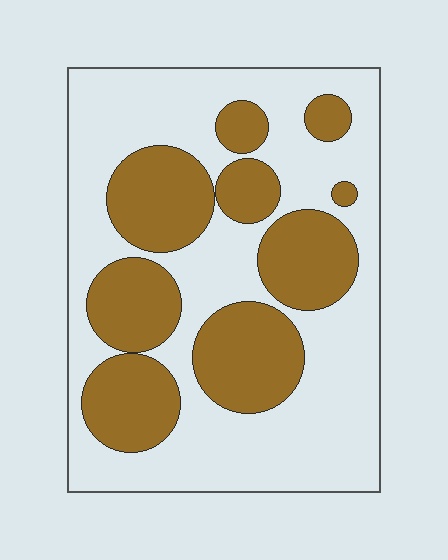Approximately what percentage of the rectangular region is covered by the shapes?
Approximately 40%.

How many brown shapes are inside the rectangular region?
9.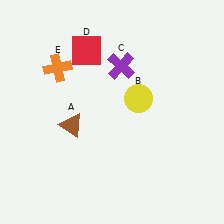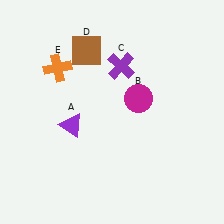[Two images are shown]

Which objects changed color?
A changed from brown to purple. B changed from yellow to magenta. D changed from red to brown.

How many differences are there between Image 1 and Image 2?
There are 3 differences between the two images.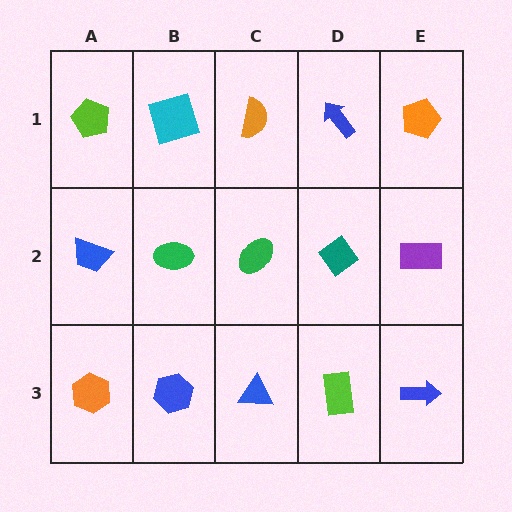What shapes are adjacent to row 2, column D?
A blue arrow (row 1, column D), a lime rectangle (row 3, column D), a green ellipse (row 2, column C), a purple rectangle (row 2, column E).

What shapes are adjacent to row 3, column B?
A green ellipse (row 2, column B), an orange hexagon (row 3, column A), a blue triangle (row 3, column C).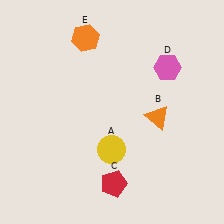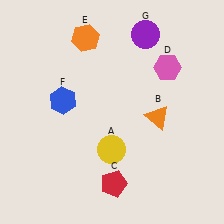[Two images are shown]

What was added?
A blue hexagon (F), a purple circle (G) were added in Image 2.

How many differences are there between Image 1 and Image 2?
There are 2 differences between the two images.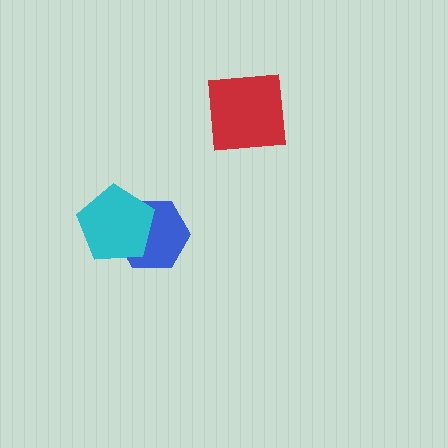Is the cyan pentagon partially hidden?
No, no other shape covers it.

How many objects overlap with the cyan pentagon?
1 object overlaps with the cyan pentagon.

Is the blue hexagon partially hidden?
Yes, it is partially covered by another shape.